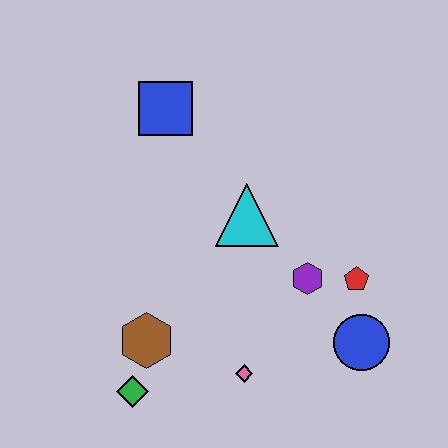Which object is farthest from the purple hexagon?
The blue square is farthest from the purple hexagon.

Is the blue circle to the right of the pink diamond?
Yes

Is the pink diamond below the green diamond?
No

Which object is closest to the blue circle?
The red pentagon is closest to the blue circle.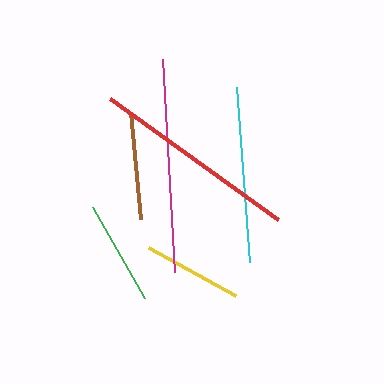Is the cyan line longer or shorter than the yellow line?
The cyan line is longer than the yellow line.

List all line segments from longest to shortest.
From longest to shortest: magenta, red, cyan, brown, green, yellow.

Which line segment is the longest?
The magenta line is the longest at approximately 213 pixels.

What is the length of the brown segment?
The brown segment is approximately 107 pixels long.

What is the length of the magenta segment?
The magenta segment is approximately 213 pixels long.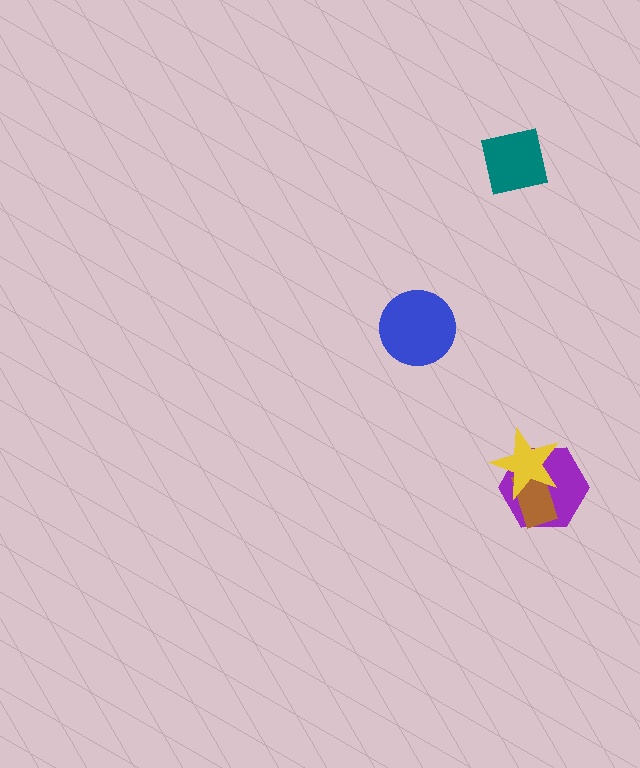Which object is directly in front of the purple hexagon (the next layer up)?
The brown rectangle is directly in front of the purple hexagon.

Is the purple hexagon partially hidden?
Yes, it is partially covered by another shape.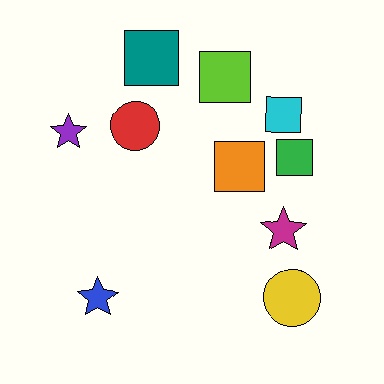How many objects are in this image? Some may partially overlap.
There are 10 objects.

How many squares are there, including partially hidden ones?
There are 5 squares.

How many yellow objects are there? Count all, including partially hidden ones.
There is 1 yellow object.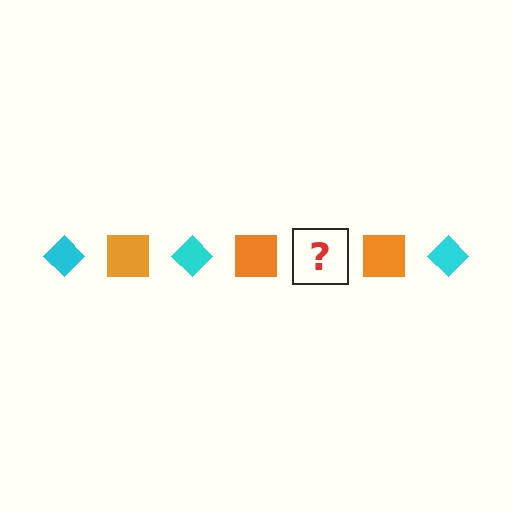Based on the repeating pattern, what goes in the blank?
The blank should be a cyan diamond.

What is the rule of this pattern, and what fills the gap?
The rule is that the pattern alternates between cyan diamond and orange square. The gap should be filled with a cyan diamond.